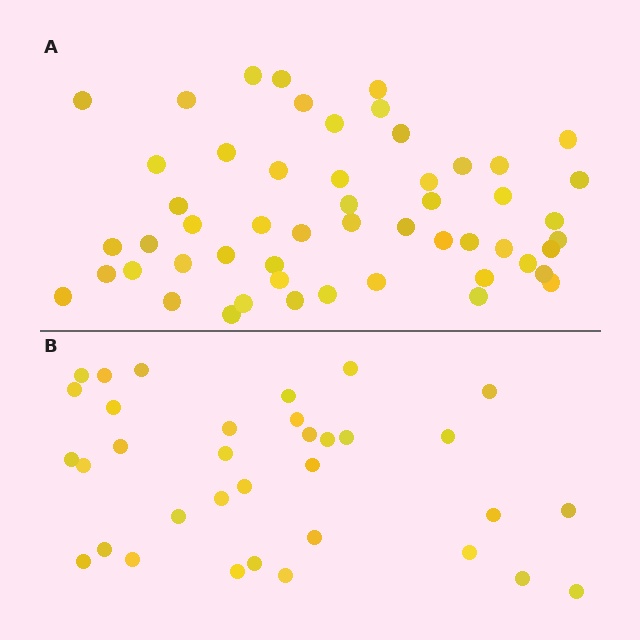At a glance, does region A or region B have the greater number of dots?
Region A (the top region) has more dots.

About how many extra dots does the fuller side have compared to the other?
Region A has approximately 20 more dots than region B.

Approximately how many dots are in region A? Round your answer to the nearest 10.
About 50 dots. (The exact count is 53, which rounds to 50.)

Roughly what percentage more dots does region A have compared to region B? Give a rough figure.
About 55% more.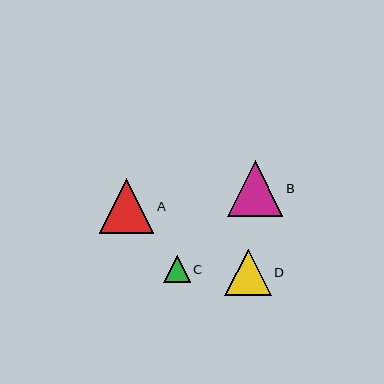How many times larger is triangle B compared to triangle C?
Triangle B is approximately 2.1 times the size of triangle C.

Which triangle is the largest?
Triangle B is the largest with a size of approximately 56 pixels.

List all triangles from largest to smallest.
From largest to smallest: B, A, D, C.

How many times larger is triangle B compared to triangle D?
Triangle B is approximately 1.2 times the size of triangle D.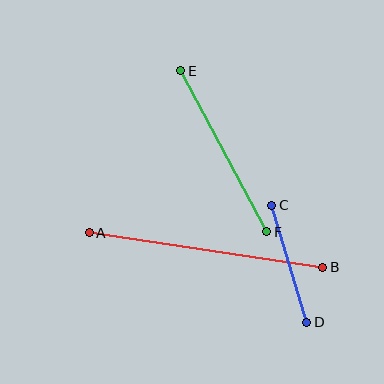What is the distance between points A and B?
The distance is approximately 236 pixels.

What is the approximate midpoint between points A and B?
The midpoint is at approximately (206, 250) pixels.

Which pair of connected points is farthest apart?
Points A and B are farthest apart.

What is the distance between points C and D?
The distance is approximately 122 pixels.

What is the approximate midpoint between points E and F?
The midpoint is at approximately (224, 151) pixels.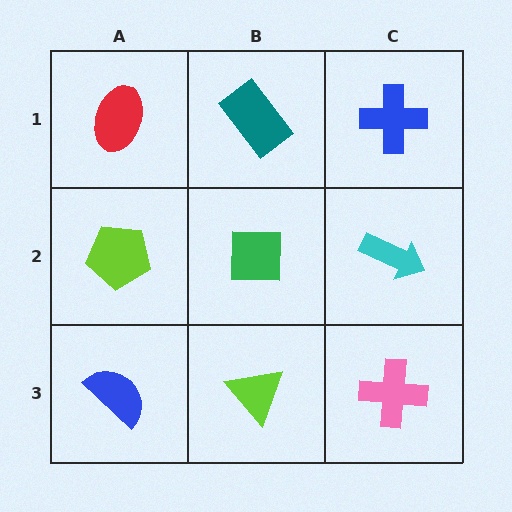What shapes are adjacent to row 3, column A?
A lime pentagon (row 2, column A), a lime triangle (row 3, column B).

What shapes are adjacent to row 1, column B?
A green square (row 2, column B), a red ellipse (row 1, column A), a blue cross (row 1, column C).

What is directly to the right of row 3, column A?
A lime triangle.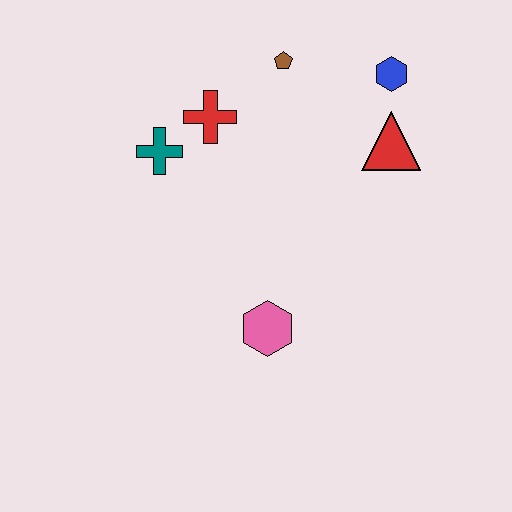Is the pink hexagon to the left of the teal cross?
No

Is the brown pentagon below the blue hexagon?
No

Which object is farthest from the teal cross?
The blue hexagon is farthest from the teal cross.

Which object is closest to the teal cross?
The red cross is closest to the teal cross.